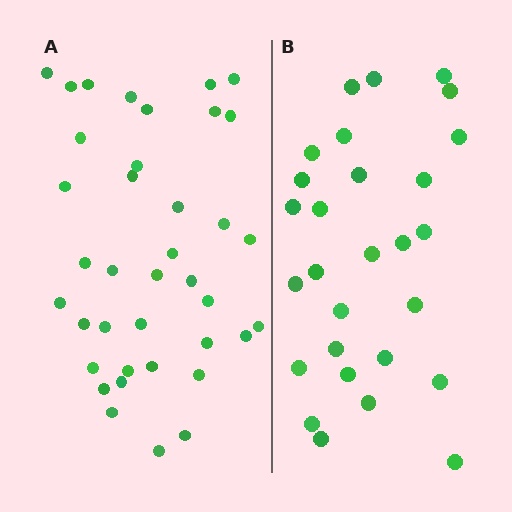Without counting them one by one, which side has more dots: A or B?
Region A (the left region) has more dots.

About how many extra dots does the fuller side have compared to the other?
Region A has roughly 10 or so more dots than region B.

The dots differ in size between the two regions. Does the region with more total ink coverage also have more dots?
No. Region B has more total ink coverage because its dots are larger, but region A actually contains more individual dots. Total area can be misleading — the number of items is what matters here.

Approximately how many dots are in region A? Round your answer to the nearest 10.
About 40 dots. (The exact count is 38, which rounds to 40.)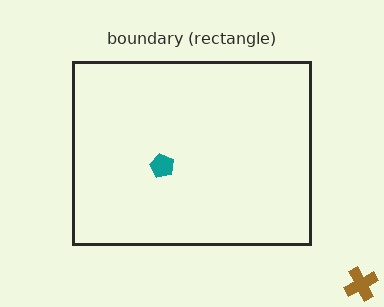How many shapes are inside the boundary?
1 inside, 1 outside.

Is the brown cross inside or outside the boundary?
Outside.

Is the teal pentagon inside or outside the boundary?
Inside.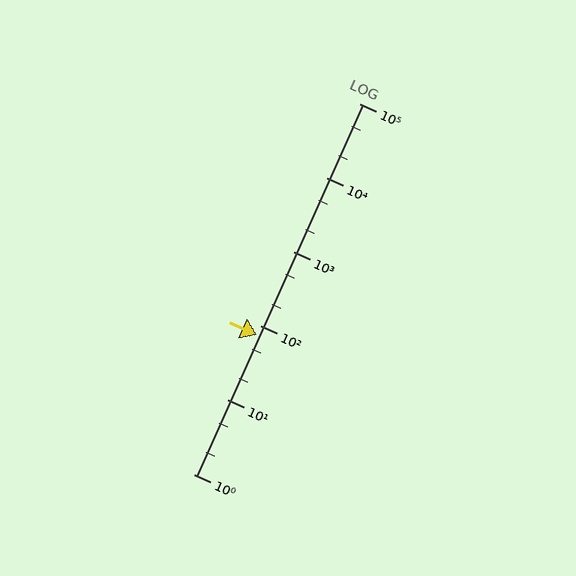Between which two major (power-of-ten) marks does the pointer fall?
The pointer is between 10 and 100.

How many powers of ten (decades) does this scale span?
The scale spans 5 decades, from 1 to 100000.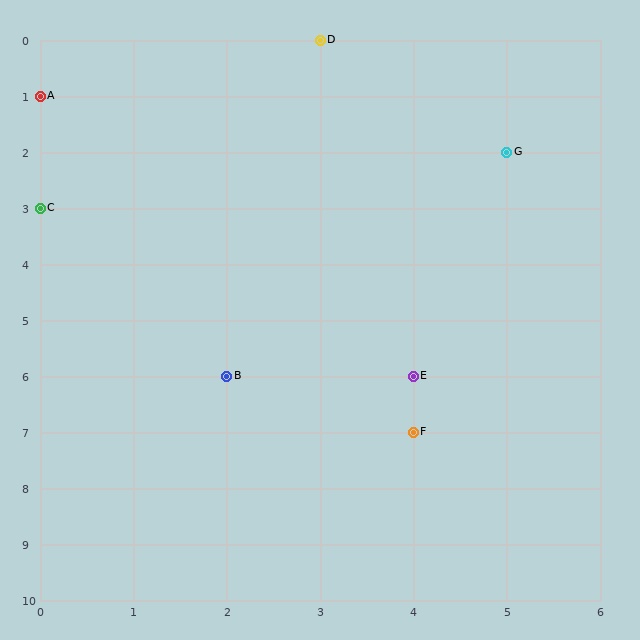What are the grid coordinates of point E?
Point E is at grid coordinates (4, 6).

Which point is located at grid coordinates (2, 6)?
Point B is at (2, 6).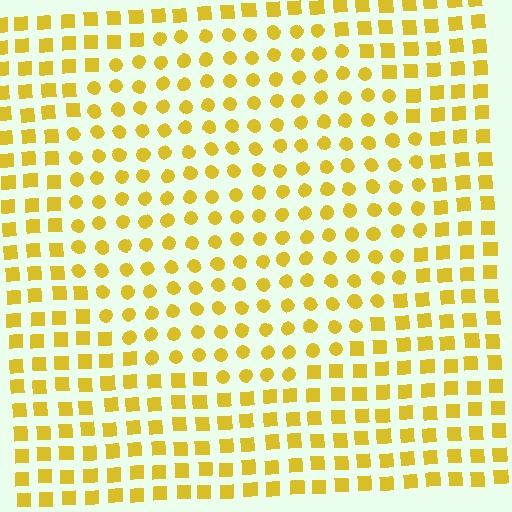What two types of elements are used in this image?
The image uses circles inside the circle region and squares outside it.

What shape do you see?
I see a circle.